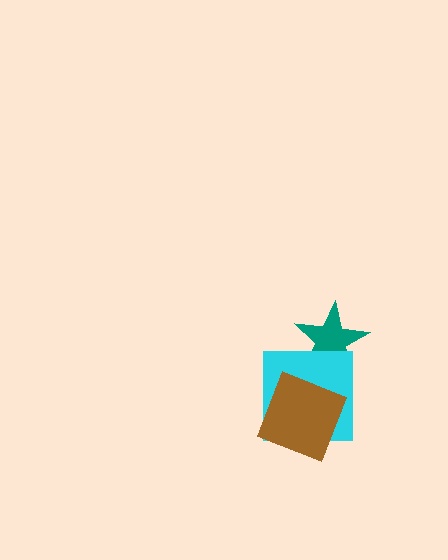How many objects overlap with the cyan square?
2 objects overlap with the cyan square.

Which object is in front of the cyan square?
The brown square is in front of the cyan square.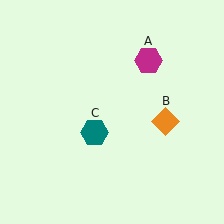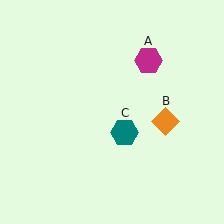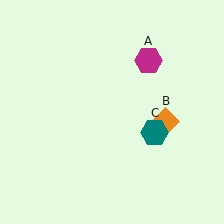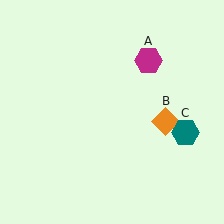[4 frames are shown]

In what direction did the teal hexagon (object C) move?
The teal hexagon (object C) moved right.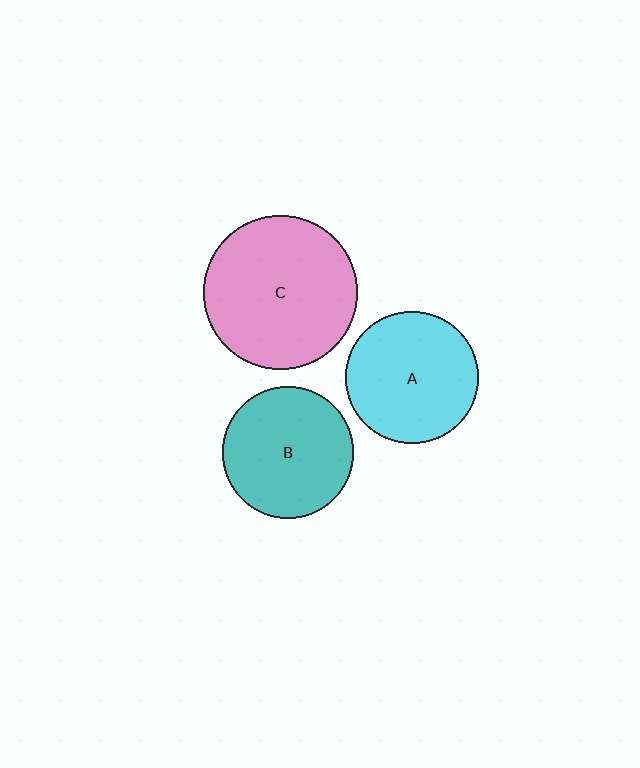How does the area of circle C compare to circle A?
Approximately 1.3 times.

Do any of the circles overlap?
No, none of the circles overlap.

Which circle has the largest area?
Circle C (pink).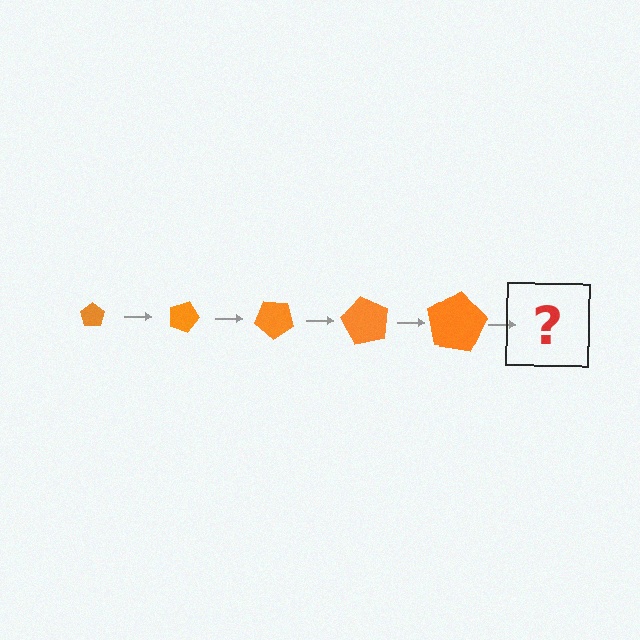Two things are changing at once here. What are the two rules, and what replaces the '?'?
The two rules are that the pentagon grows larger each step and it rotates 20 degrees each step. The '?' should be a pentagon, larger than the previous one and rotated 100 degrees from the start.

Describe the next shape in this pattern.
It should be a pentagon, larger than the previous one and rotated 100 degrees from the start.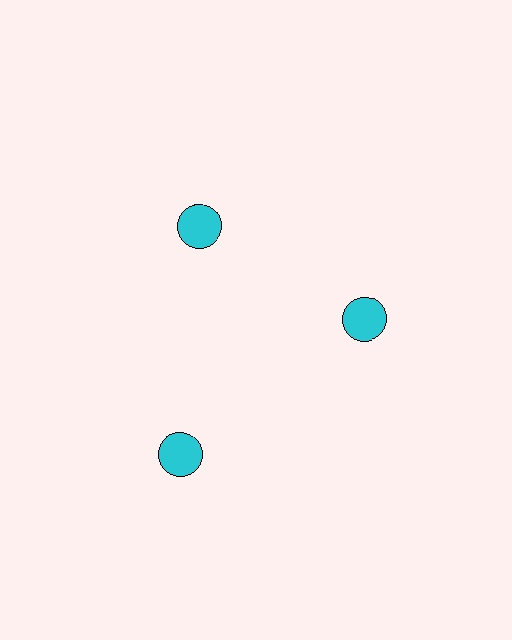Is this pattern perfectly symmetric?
No. The 3 cyan circles are arranged in a ring, but one element near the 7 o'clock position is pushed outward from the center, breaking the 3-fold rotational symmetry.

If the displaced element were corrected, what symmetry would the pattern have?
It would have 3-fold rotational symmetry — the pattern would map onto itself every 120 degrees.